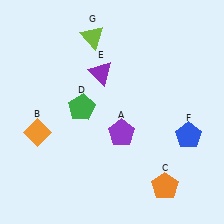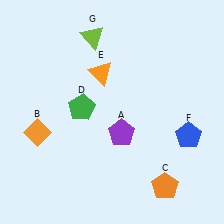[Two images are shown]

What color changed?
The triangle (E) changed from purple in Image 1 to orange in Image 2.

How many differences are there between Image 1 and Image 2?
There is 1 difference between the two images.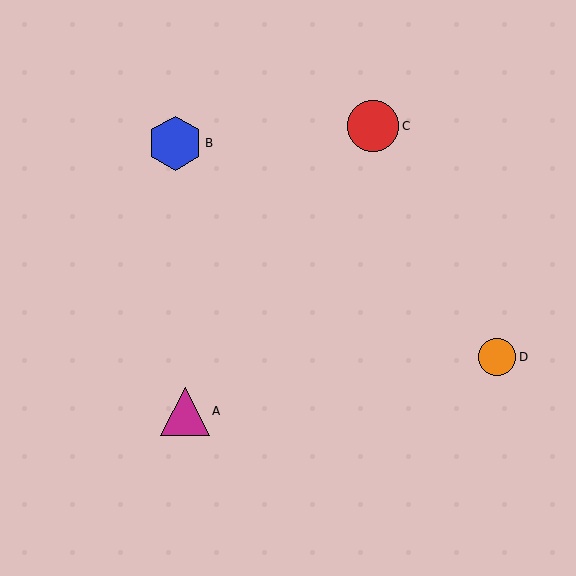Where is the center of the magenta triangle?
The center of the magenta triangle is at (185, 411).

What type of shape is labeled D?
Shape D is an orange circle.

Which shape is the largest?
The blue hexagon (labeled B) is the largest.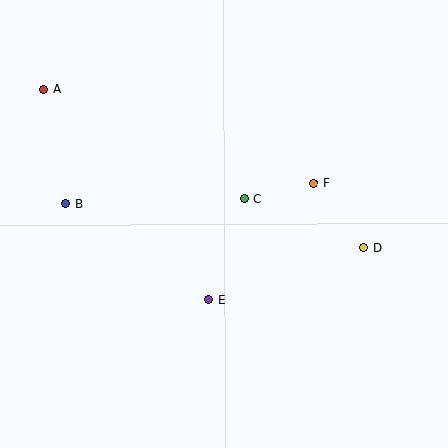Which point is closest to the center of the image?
Point C at (244, 199) is closest to the center.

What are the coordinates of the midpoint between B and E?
The midpoint between B and E is at (137, 252).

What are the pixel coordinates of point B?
Point B is at (66, 204).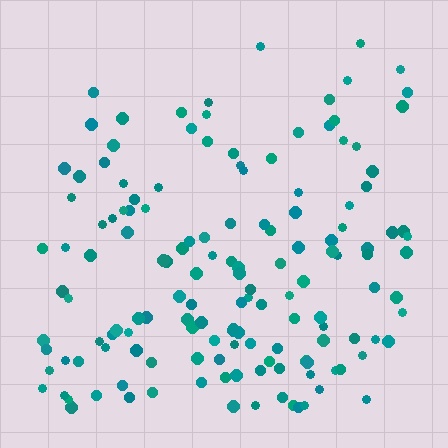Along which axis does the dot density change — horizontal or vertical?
Vertical.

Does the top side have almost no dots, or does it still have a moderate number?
Still a moderate number, just noticeably fewer than the bottom.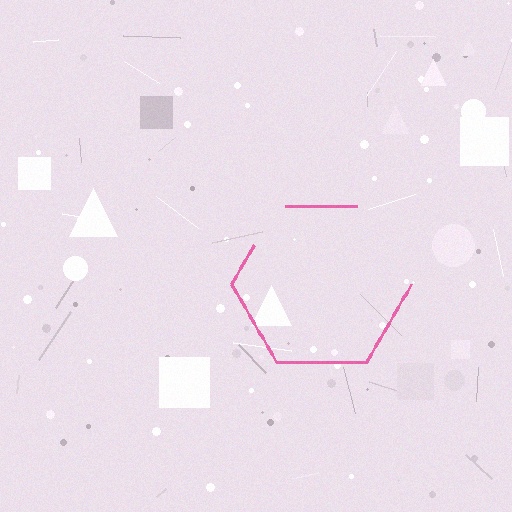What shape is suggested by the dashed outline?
The dashed outline suggests a hexagon.